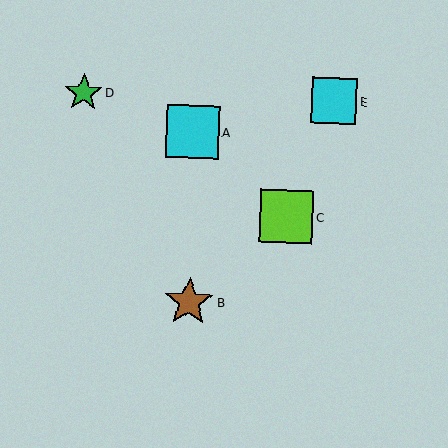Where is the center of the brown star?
The center of the brown star is at (189, 302).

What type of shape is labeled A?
Shape A is a cyan square.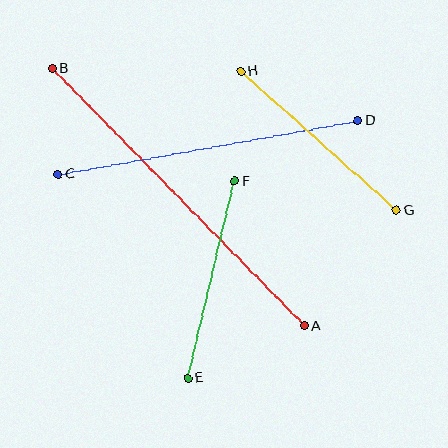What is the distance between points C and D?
The distance is approximately 304 pixels.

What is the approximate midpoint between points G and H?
The midpoint is at approximately (318, 141) pixels.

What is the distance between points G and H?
The distance is approximately 209 pixels.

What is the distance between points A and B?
The distance is approximately 360 pixels.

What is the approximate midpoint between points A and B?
The midpoint is at approximately (179, 197) pixels.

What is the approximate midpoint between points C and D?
The midpoint is at approximately (208, 148) pixels.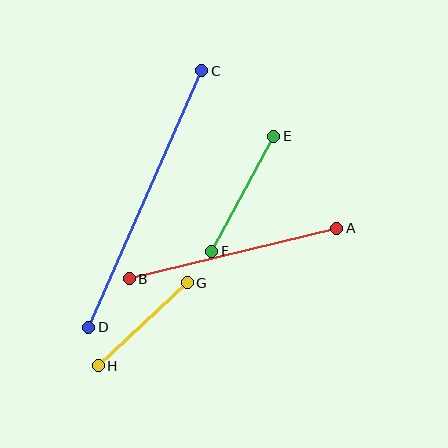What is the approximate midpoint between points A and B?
The midpoint is at approximately (233, 253) pixels.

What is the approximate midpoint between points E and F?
The midpoint is at approximately (243, 194) pixels.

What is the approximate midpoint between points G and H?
The midpoint is at approximately (143, 324) pixels.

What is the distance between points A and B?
The distance is approximately 213 pixels.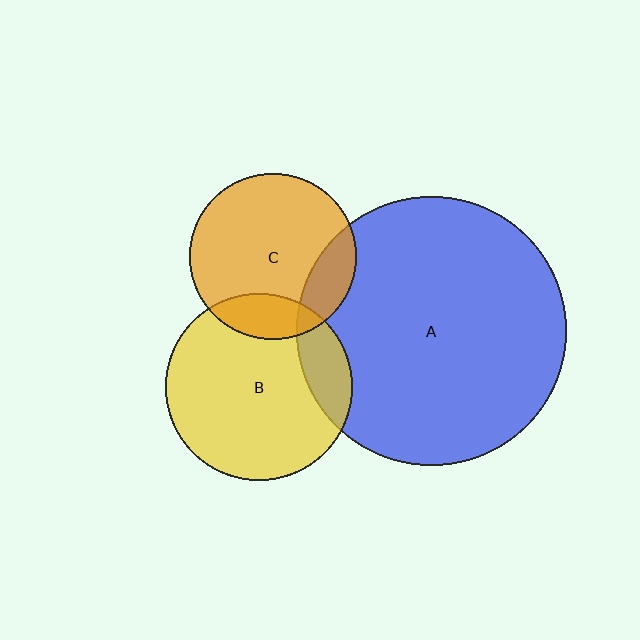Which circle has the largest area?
Circle A (blue).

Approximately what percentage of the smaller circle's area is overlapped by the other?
Approximately 15%.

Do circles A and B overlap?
Yes.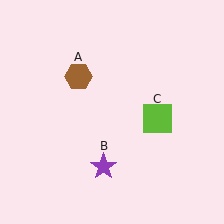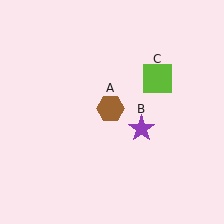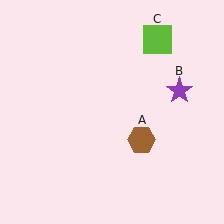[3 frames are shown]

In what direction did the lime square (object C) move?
The lime square (object C) moved up.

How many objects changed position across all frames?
3 objects changed position: brown hexagon (object A), purple star (object B), lime square (object C).